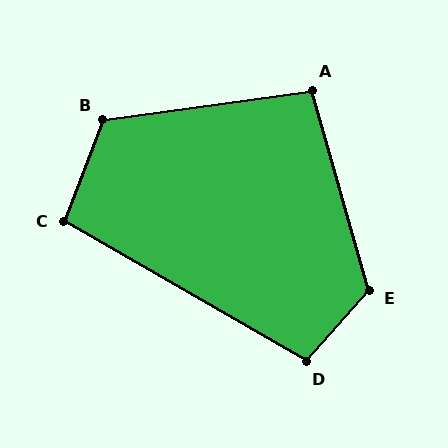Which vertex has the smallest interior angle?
A, at approximately 98 degrees.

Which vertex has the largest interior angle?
E, at approximately 122 degrees.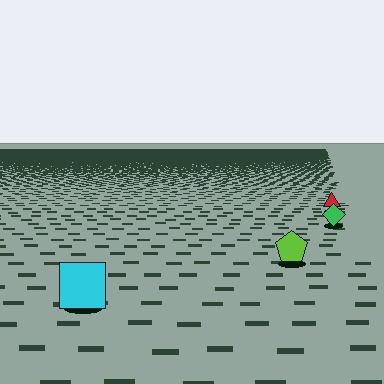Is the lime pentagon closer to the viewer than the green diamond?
Yes. The lime pentagon is closer — you can tell from the texture gradient: the ground texture is coarser near it.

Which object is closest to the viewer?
The cyan square is closest. The texture marks near it are larger and more spread out.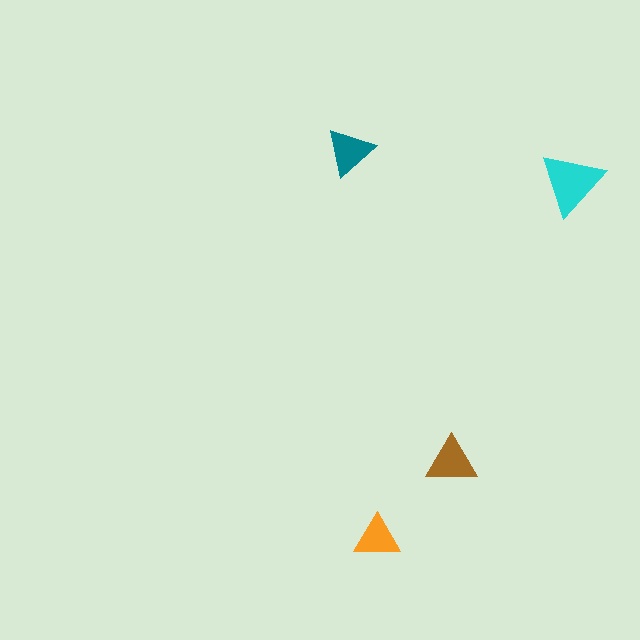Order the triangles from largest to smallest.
the cyan one, the brown one, the teal one, the orange one.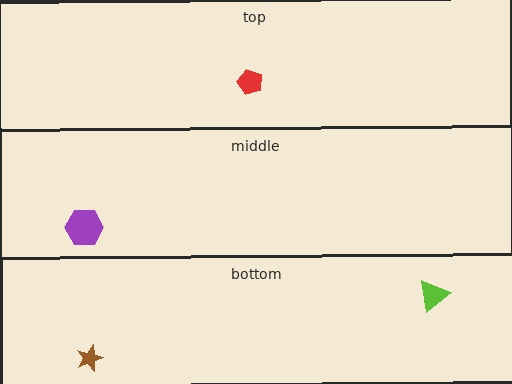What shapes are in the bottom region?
The lime triangle, the brown star.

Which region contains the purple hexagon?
The middle region.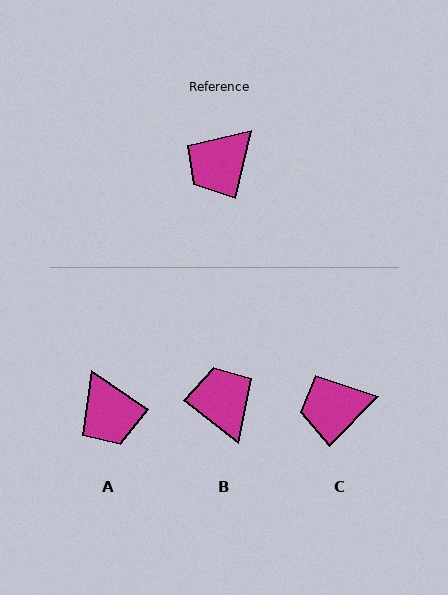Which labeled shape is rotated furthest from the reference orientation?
B, about 114 degrees away.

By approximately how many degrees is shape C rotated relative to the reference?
Approximately 31 degrees clockwise.